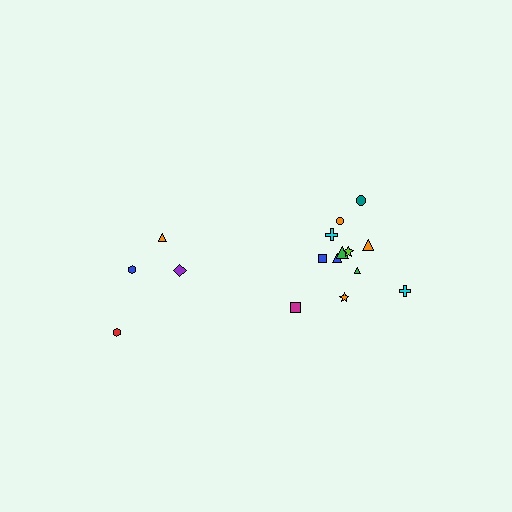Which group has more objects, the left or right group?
The right group.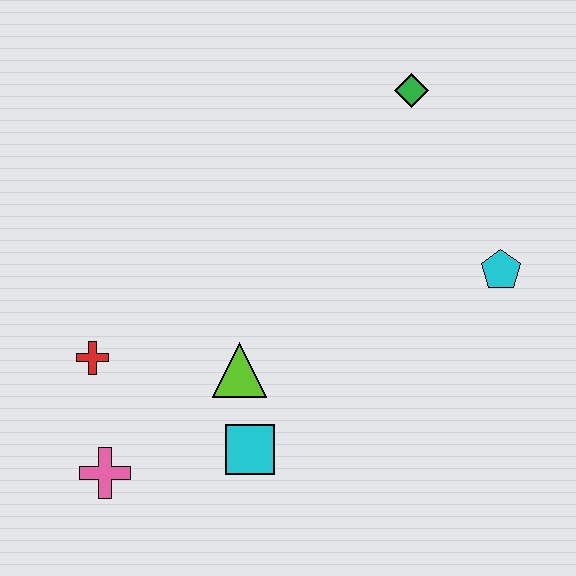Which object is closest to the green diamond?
The cyan pentagon is closest to the green diamond.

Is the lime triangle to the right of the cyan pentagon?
No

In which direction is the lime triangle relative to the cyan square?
The lime triangle is above the cyan square.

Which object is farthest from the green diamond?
The pink cross is farthest from the green diamond.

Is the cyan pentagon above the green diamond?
No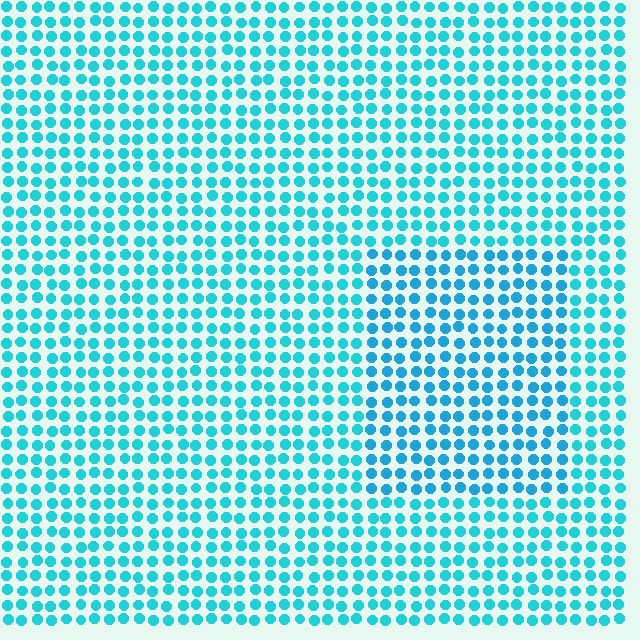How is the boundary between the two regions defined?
The boundary is defined purely by a slight shift in hue (about 15 degrees). Spacing, size, and orientation are identical on both sides.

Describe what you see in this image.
The image is filled with small cyan elements in a uniform arrangement. A rectangle-shaped region is visible where the elements are tinted to a slightly different hue, forming a subtle color boundary.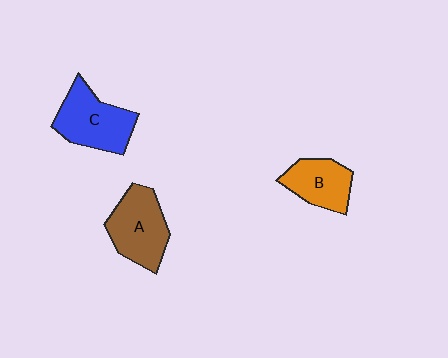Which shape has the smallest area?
Shape B (orange).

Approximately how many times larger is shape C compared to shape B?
Approximately 1.3 times.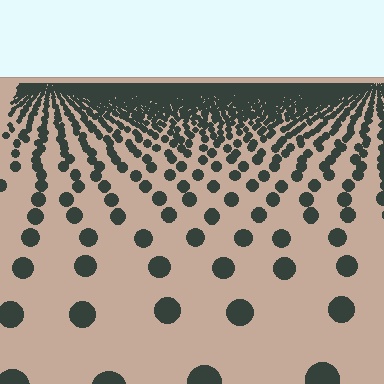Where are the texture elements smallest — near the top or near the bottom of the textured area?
Near the top.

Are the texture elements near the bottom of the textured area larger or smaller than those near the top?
Larger. Near the bottom, elements are closer to the viewer and appear at a bigger on-screen size.